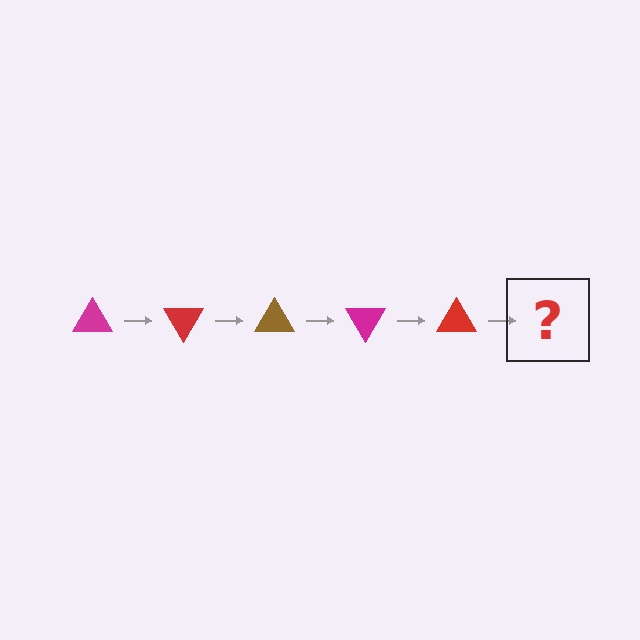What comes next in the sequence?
The next element should be a brown triangle, rotated 300 degrees from the start.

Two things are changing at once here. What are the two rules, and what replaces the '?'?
The two rules are that it rotates 60 degrees each step and the color cycles through magenta, red, and brown. The '?' should be a brown triangle, rotated 300 degrees from the start.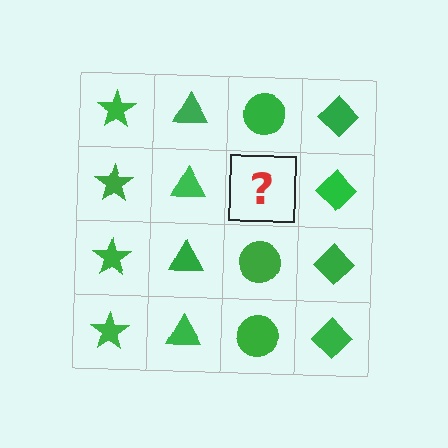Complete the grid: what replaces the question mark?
The question mark should be replaced with a green circle.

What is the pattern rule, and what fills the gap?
The rule is that each column has a consistent shape. The gap should be filled with a green circle.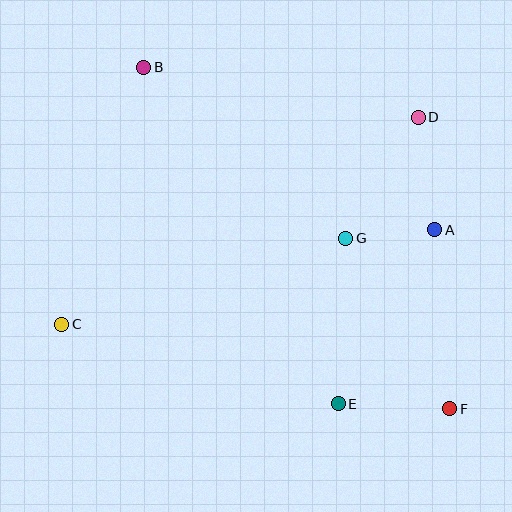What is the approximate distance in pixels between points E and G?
The distance between E and G is approximately 165 pixels.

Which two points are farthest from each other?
Points B and F are farthest from each other.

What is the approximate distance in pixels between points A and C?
The distance between A and C is approximately 385 pixels.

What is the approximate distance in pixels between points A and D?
The distance between A and D is approximately 113 pixels.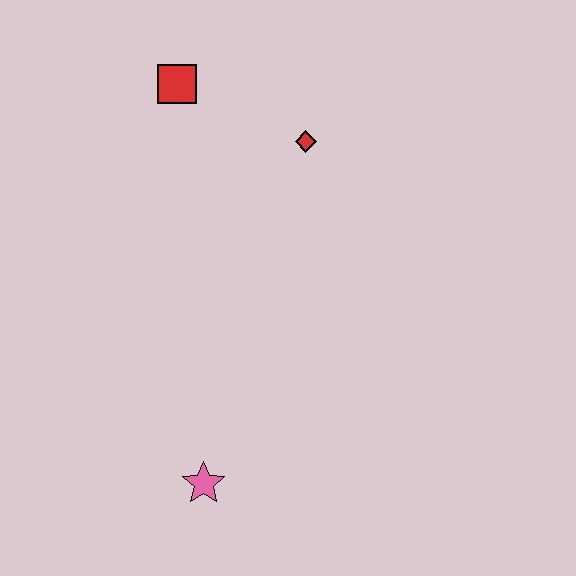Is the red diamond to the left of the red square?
No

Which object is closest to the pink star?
The red diamond is closest to the pink star.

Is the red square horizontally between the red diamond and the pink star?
No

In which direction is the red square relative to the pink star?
The red square is above the pink star.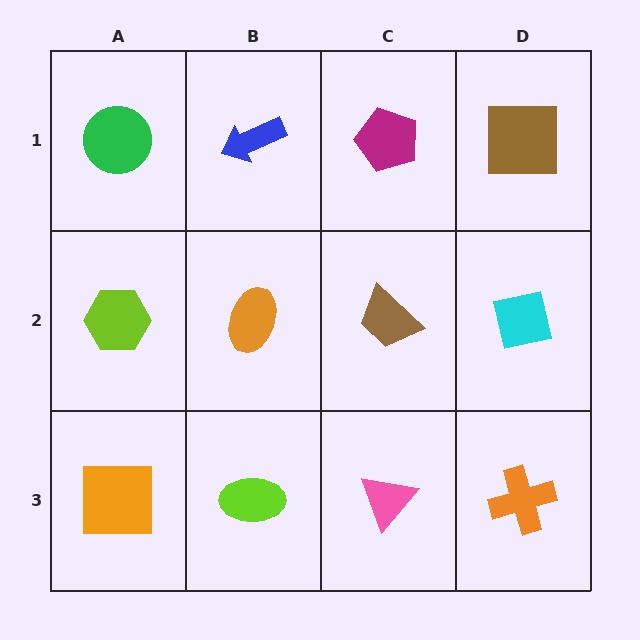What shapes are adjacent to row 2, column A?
A green circle (row 1, column A), an orange square (row 3, column A), an orange ellipse (row 2, column B).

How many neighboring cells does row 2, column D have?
3.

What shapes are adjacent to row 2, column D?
A brown square (row 1, column D), an orange cross (row 3, column D), a brown trapezoid (row 2, column C).